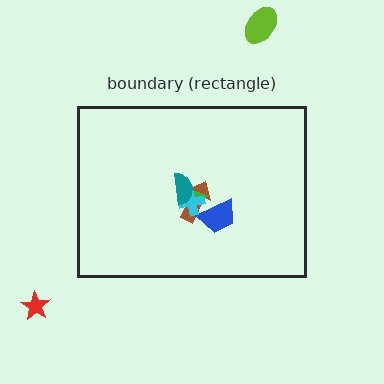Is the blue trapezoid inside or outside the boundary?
Inside.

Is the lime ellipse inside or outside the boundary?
Outside.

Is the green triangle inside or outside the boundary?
Inside.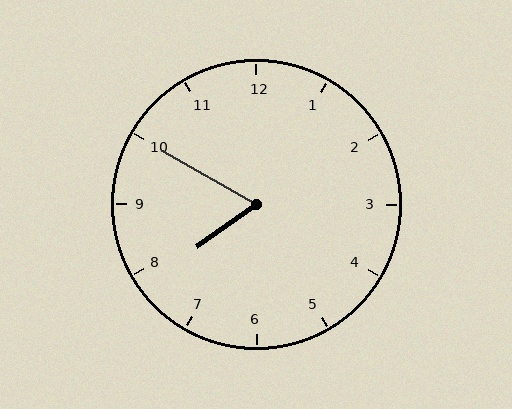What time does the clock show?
7:50.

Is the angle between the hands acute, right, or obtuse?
It is acute.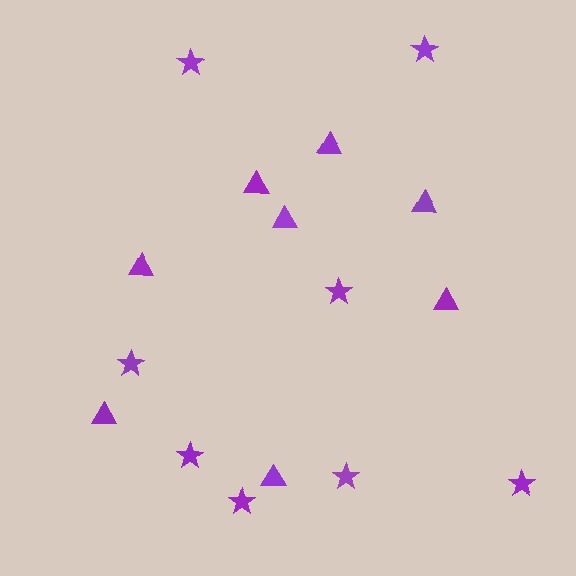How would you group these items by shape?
There are 2 groups: one group of stars (8) and one group of triangles (8).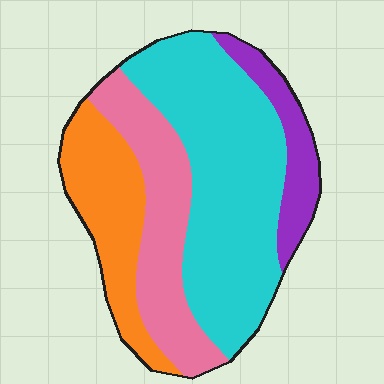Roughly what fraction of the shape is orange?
Orange covers about 20% of the shape.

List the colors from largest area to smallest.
From largest to smallest: cyan, pink, orange, purple.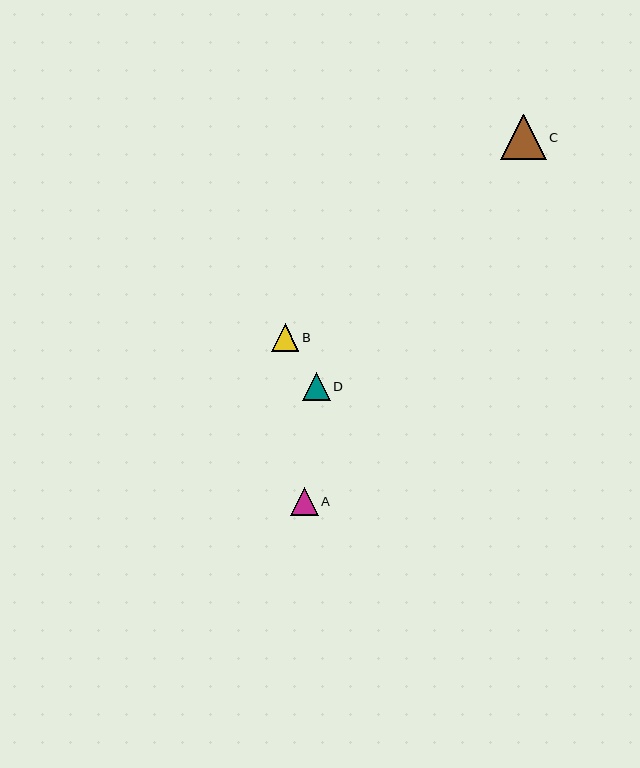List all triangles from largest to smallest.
From largest to smallest: C, B, A, D.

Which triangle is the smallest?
Triangle D is the smallest with a size of approximately 28 pixels.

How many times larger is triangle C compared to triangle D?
Triangle C is approximately 1.7 times the size of triangle D.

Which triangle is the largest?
Triangle C is the largest with a size of approximately 46 pixels.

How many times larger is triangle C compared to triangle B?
Triangle C is approximately 1.6 times the size of triangle B.